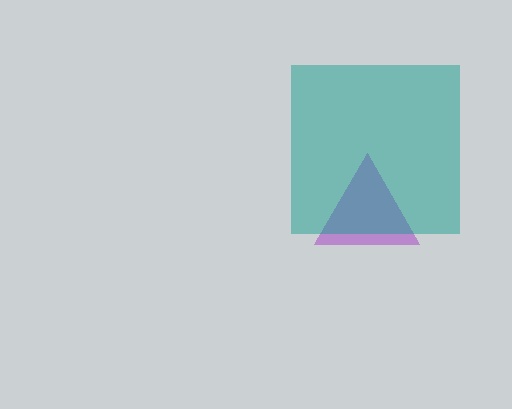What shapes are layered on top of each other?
The layered shapes are: a purple triangle, a teal square.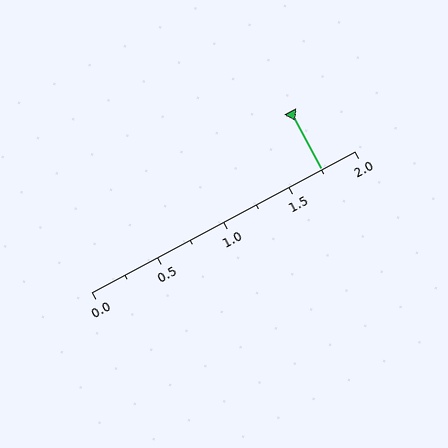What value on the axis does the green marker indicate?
The marker indicates approximately 1.75.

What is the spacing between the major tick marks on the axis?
The major ticks are spaced 0.5 apart.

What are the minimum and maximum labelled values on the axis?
The axis runs from 0.0 to 2.0.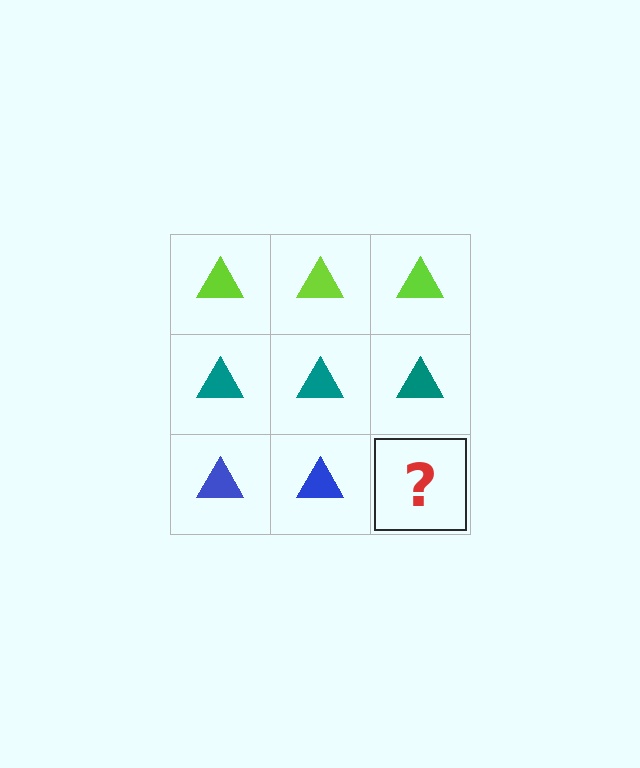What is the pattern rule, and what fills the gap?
The rule is that each row has a consistent color. The gap should be filled with a blue triangle.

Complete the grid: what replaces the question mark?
The question mark should be replaced with a blue triangle.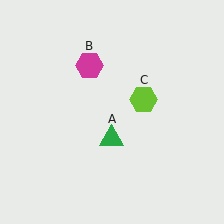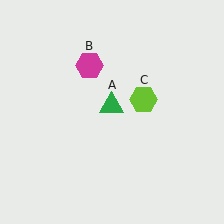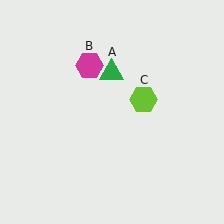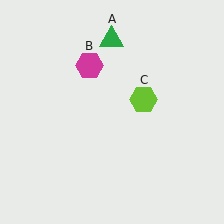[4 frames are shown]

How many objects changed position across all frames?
1 object changed position: green triangle (object A).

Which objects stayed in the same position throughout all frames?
Magenta hexagon (object B) and lime hexagon (object C) remained stationary.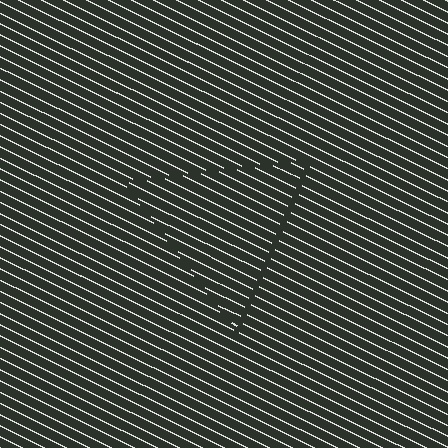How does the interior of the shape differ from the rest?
The interior of the shape contains the same grating, shifted by half a period — the contour is defined by the phase discontinuity where line-ends from the inner and outer gratings abut.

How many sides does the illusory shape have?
3 sides — the line-ends trace a triangle.